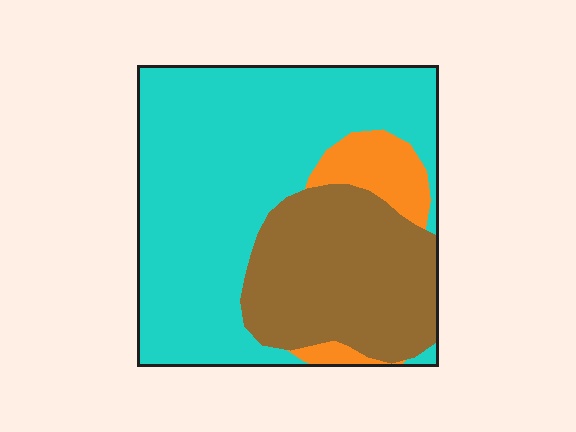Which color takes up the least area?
Orange, at roughly 10%.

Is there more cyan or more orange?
Cyan.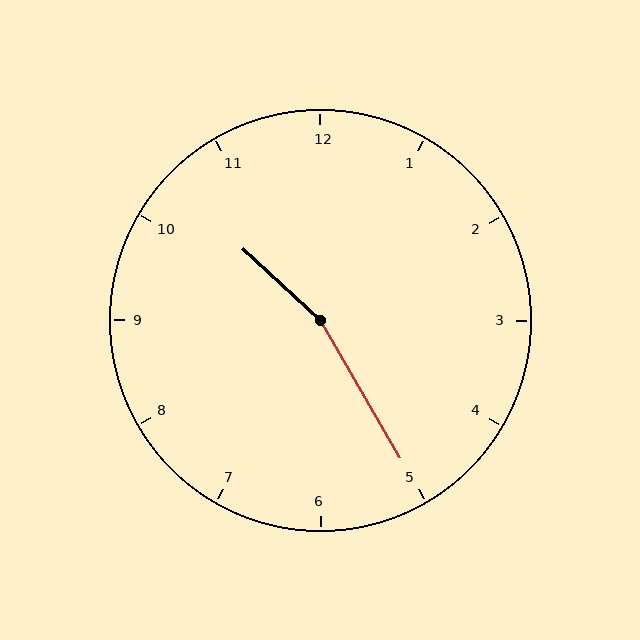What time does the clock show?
10:25.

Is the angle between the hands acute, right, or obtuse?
It is obtuse.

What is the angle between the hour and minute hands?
Approximately 162 degrees.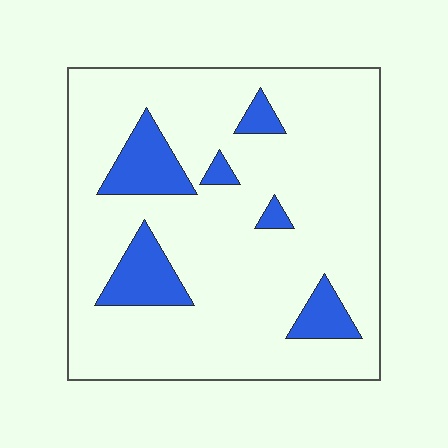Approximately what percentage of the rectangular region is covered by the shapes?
Approximately 15%.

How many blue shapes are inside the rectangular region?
6.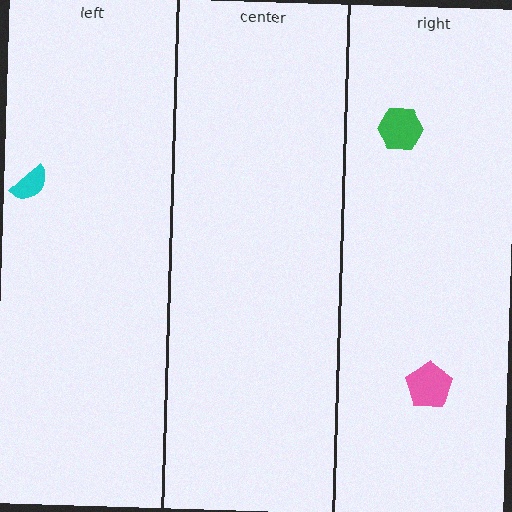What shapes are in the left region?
The cyan semicircle.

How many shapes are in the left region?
1.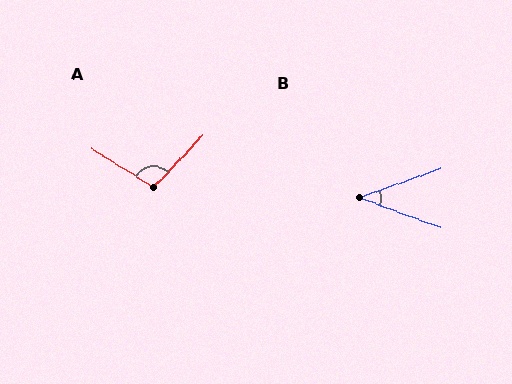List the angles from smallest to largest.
B (40°), A (102°).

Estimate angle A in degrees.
Approximately 102 degrees.